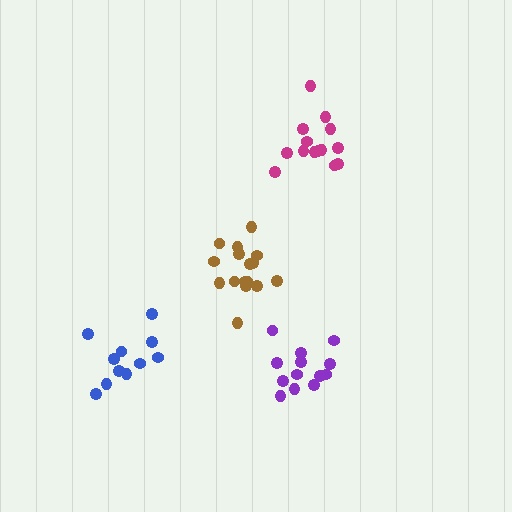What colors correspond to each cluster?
The clusters are colored: brown, magenta, blue, purple.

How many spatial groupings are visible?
There are 4 spatial groupings.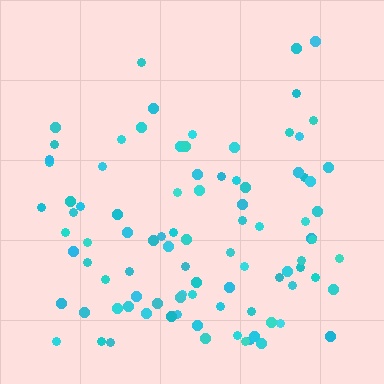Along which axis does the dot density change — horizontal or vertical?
Vertical.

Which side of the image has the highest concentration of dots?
The bottom.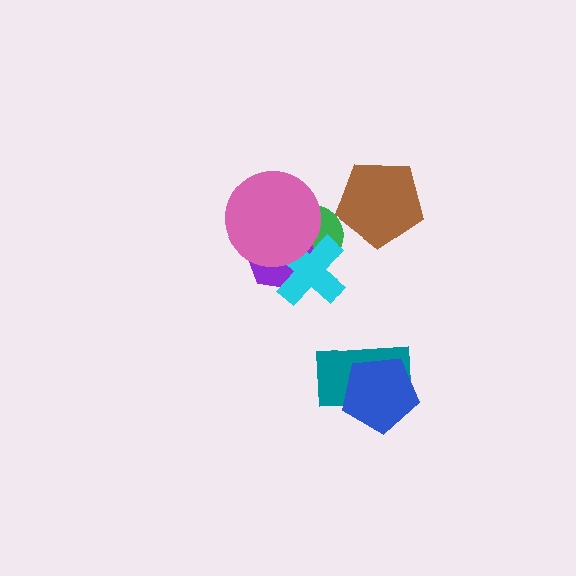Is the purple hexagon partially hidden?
Yes, it is partially covered by another shape.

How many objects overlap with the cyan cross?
3 objects overlap with the cyan cross.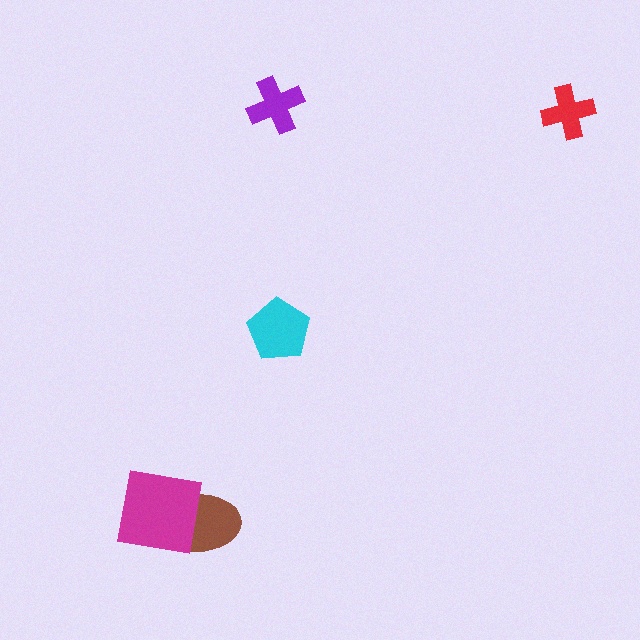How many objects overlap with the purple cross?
0 objects overlap with the purple cross.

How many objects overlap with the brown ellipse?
1 object overlaps with the brown ellipse.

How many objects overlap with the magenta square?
1 object overlaps with the magenta square.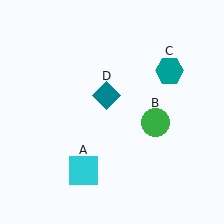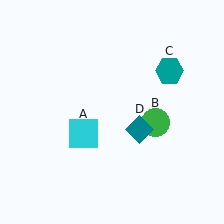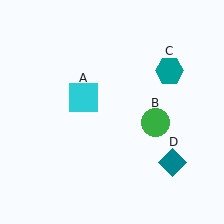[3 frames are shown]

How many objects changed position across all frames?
2 objects changed position: cyan square (object A), teal diamond (object D).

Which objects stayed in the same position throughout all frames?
Green circle (object B) and teal hexagon (object C) remained stationary.